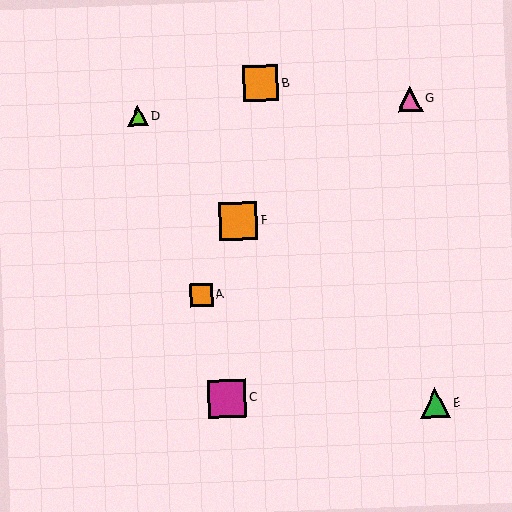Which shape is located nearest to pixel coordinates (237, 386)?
The magenta square (labeled C) at (227, 398) is nearest to that location.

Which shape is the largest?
The magenta square (labeled C) is the largest.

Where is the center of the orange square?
The center of the orange square is at (201, 295).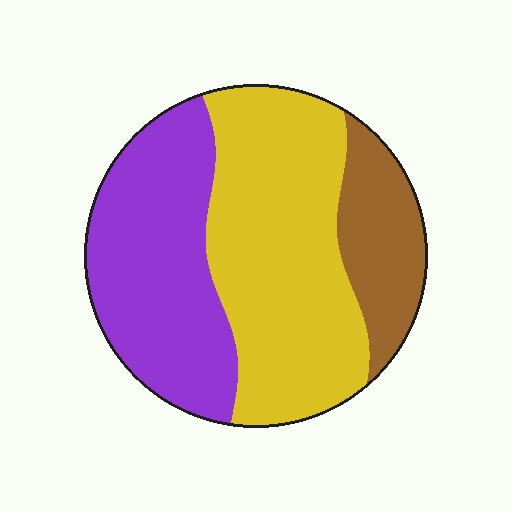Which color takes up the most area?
Yellow, at roughly 45%.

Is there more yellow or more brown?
Yellow.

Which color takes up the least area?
Brown, at roughly 15%.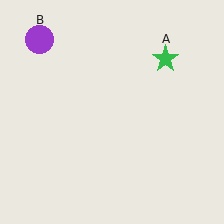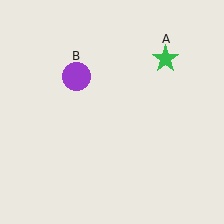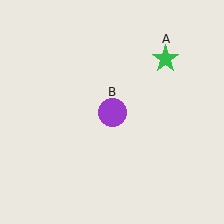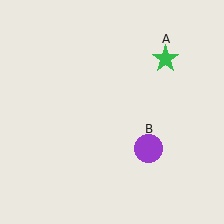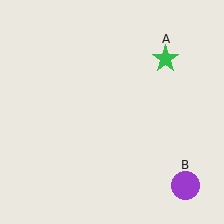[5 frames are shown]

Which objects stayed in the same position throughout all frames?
Green star (object A) remained stationary.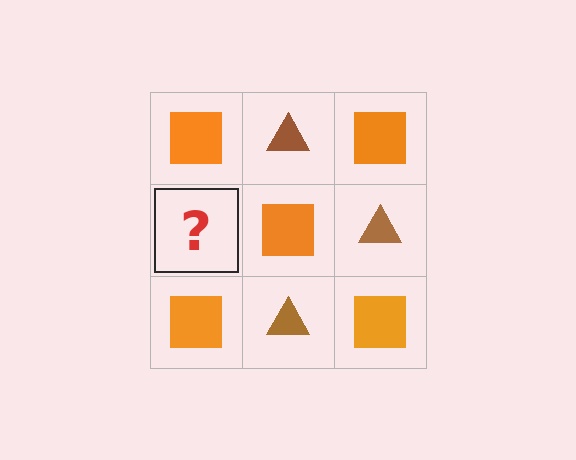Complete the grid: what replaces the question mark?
The question mark should be replaced with a brown triangle.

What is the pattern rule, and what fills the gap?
The rule is that it alternates orange square and brown triangle in a checkerboard pattern. The gap should be filled with a brown triangle.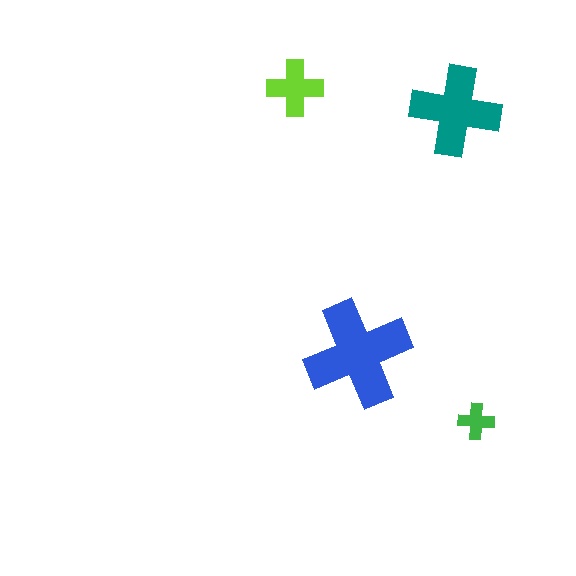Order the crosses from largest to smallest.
the blue one, the teal one, the lime one, the green one.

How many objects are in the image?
There are 4 objects in the image.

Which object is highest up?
The lime cross is topmost.